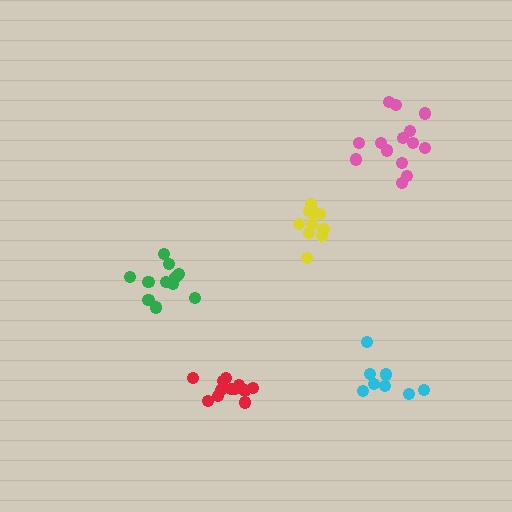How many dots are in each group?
Group 1: 9 dots, Group 2: 14 dots, Group 3: 11 dots, Group 4: 11 dots, Group 5: 13 dots (58 total).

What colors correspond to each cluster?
The clusters are colored: cyan, pink, green, yellow, red.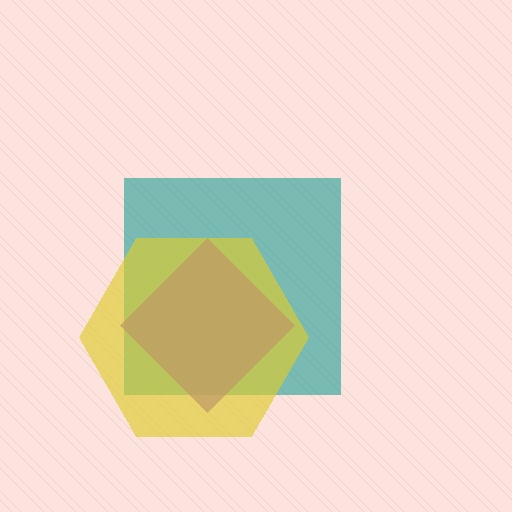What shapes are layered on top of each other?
The layered shapes are: a teal square, a purple diamond, a yellow hexagon.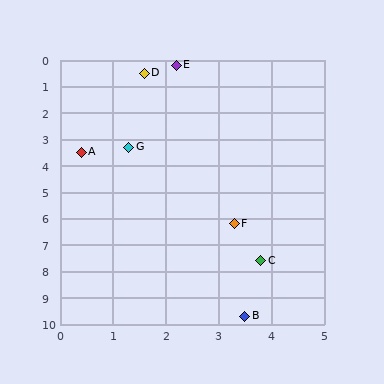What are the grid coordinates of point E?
Point E is at approximately (2.2, 0.2).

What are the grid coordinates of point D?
Point D is at approximately (1.6, 0.5).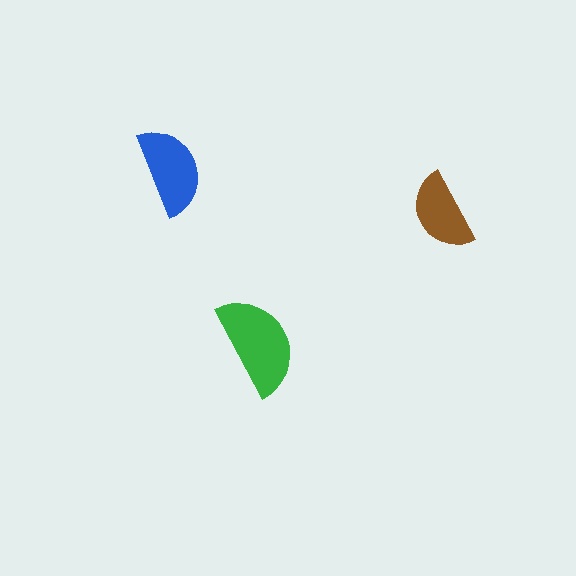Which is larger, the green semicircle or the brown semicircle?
The green one.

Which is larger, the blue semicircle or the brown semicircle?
The blue one.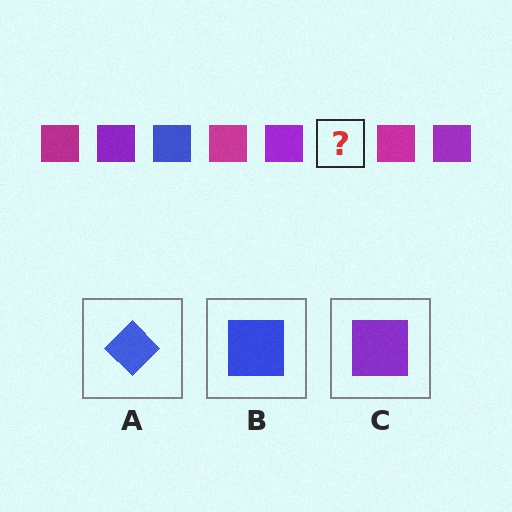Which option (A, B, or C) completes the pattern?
B.